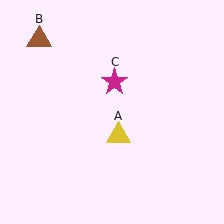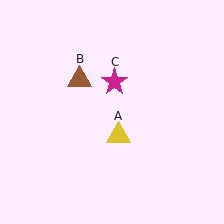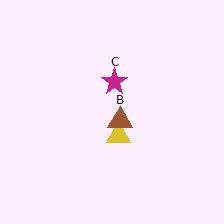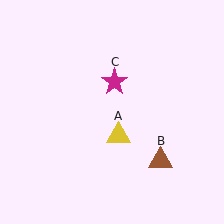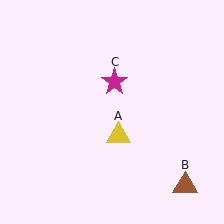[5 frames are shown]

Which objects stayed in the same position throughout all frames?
Yellow triangle (object A) and magenta star (object C) remained stationary.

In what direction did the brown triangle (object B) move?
The brown triangle (object B) moved down and to the right.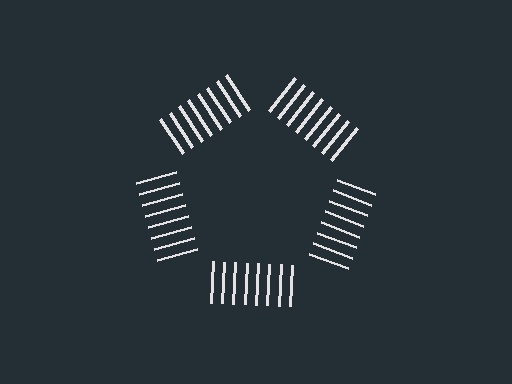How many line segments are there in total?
40 — 8 along each of the 5 edges.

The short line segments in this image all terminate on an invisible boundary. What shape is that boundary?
An illusory pentagon — the line segments terminate on its edges but no continuous stroke is drawn.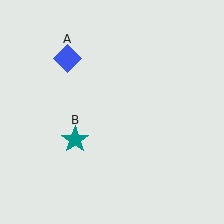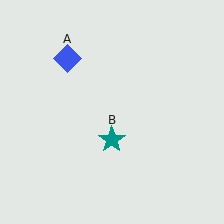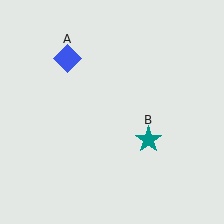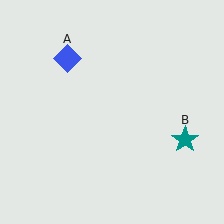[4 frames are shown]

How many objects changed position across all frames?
1 object changed position: teal star (object B).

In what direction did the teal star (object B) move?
The teal star (object B) moved right.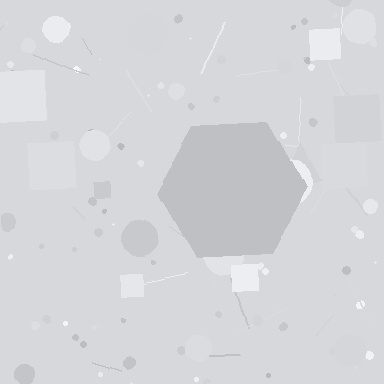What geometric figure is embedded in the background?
A hexagon is embedded in the background.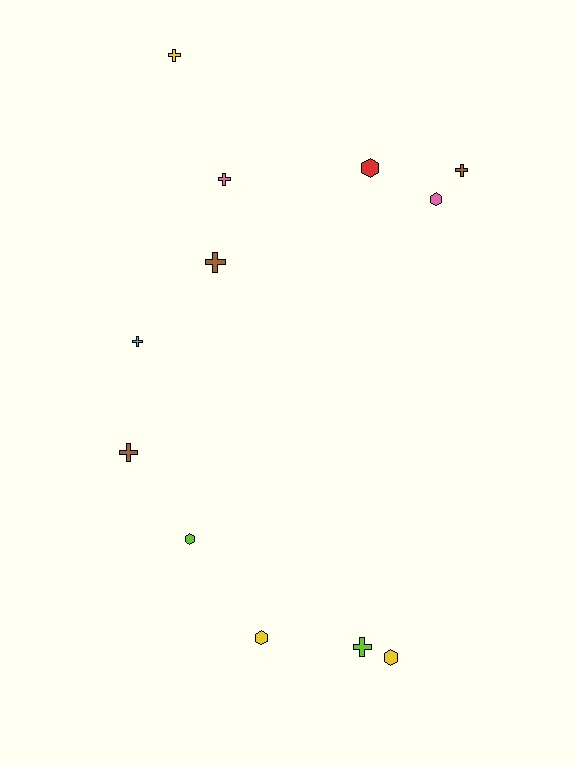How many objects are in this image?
There are 12 objects.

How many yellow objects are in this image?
There are 3 yellow objects.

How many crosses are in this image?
There are 7 crosses.